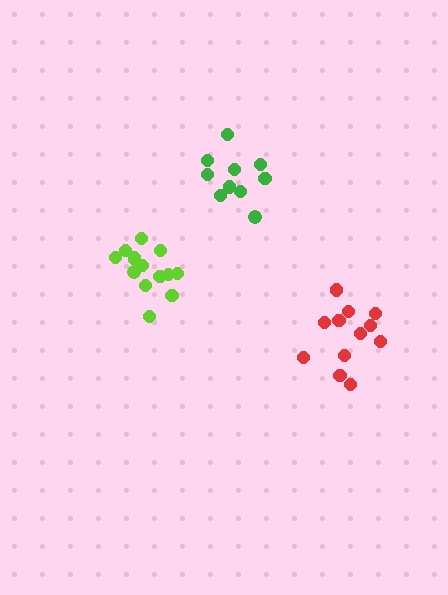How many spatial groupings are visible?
There are 3 spatial groupings.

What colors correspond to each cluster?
The clusters are colored: green, lime, red.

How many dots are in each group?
Group 1: 10 dots, Group 2: 14 dots, Group 3: 12 dots (36 total).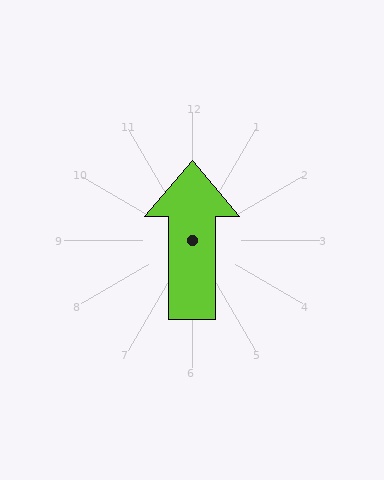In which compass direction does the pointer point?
North.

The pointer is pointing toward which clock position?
Roughly 12 o'clock.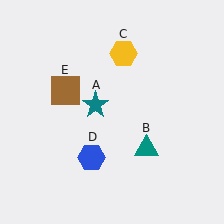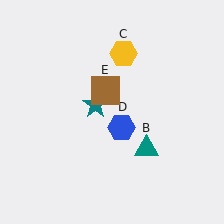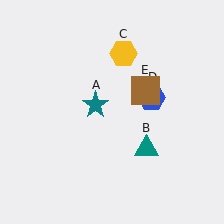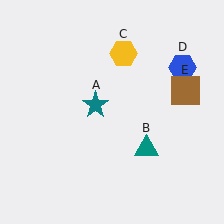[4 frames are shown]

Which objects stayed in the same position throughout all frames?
Teal star (object A) and teal triangle (object B) and yellow hexagon (object C) remained stationary.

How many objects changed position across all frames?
2 objects changed position: blue hexagon (object D), brown square (object E).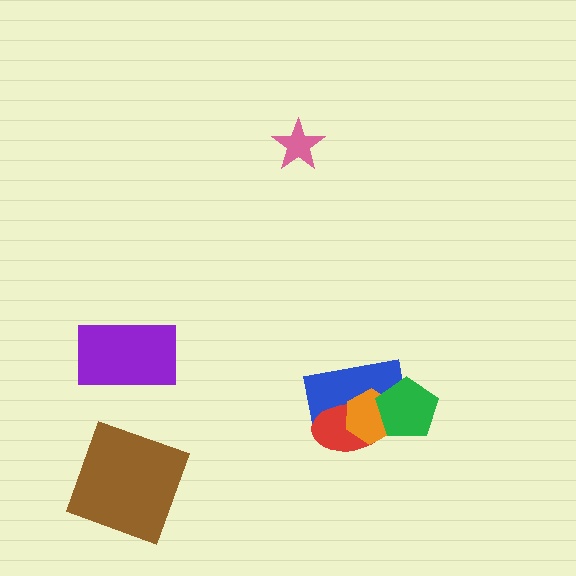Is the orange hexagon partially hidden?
Yes, it is partially covered by another shape.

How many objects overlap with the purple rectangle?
0 objects overlap with the purple rectangle.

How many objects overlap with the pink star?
0 objects overlap with the pink star.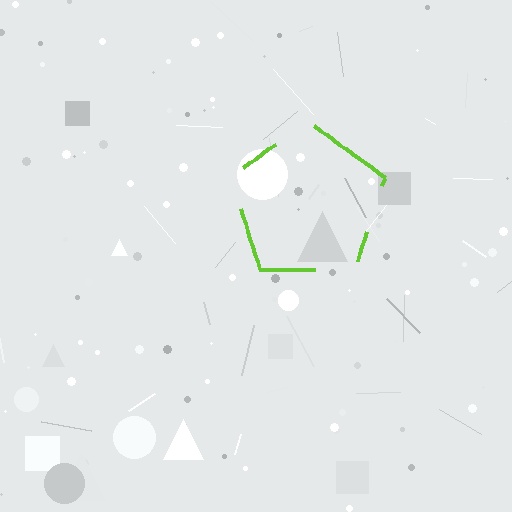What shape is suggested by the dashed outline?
The dashed outline suggests a pentagon.